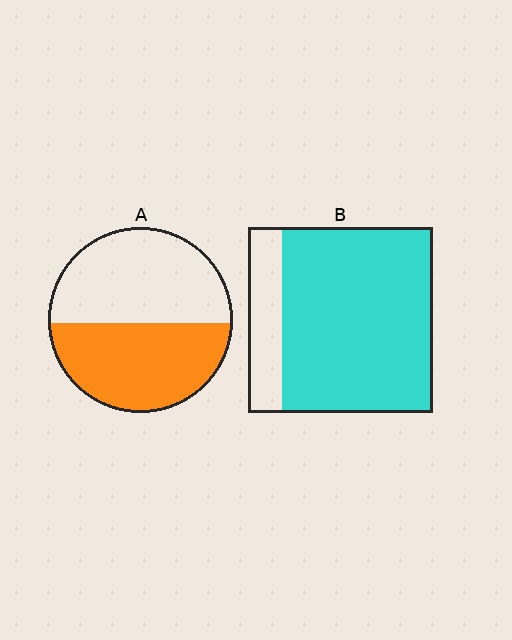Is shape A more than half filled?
Roughly half.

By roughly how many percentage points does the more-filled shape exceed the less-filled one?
By roughly 35 percentage points (B over A).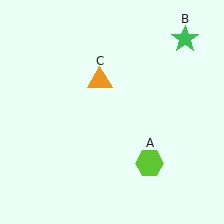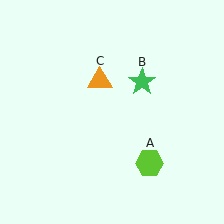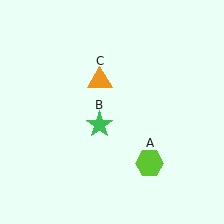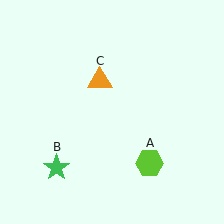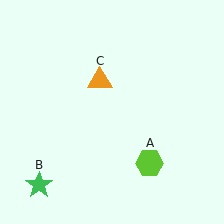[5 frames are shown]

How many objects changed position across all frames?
1 object changed position: green star (object B).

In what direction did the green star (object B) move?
The green star (object B) moved down and to the left.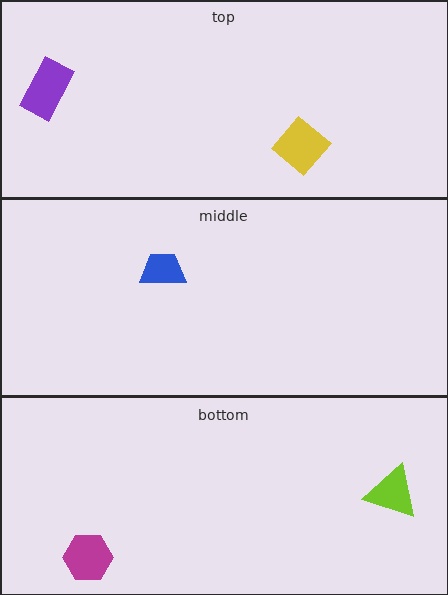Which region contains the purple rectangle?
The top region.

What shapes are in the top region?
The purple rectangle, the yellow diamond.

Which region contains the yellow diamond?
The top region.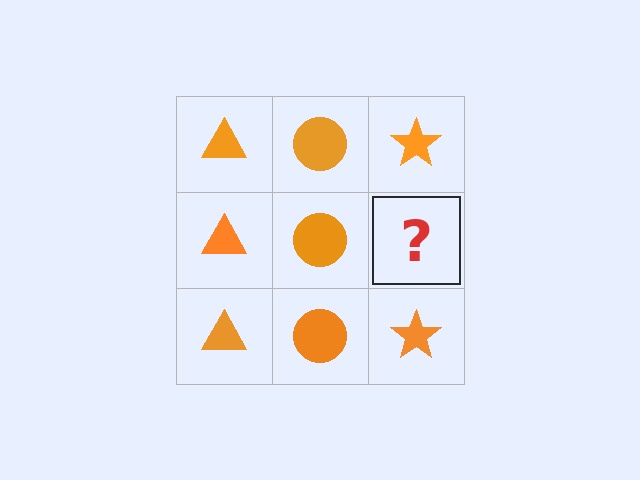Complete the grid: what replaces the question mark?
The question mark should be replaced with an orange star.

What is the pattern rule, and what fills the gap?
The rule is that each column has a consistent shape. The gap should be filled with an orange star.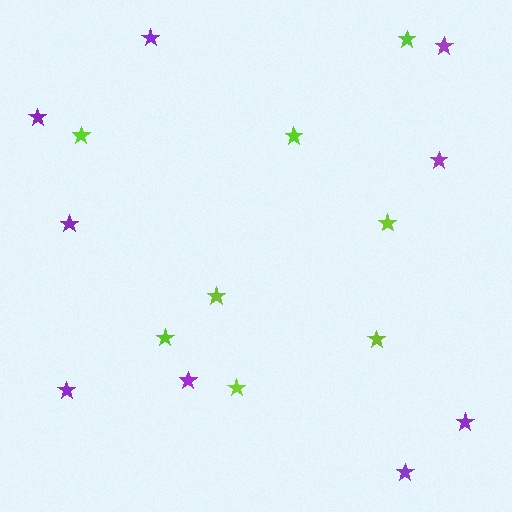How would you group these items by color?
There are 2 groups: one group of purple stars (9) and one group of lime stars (8).